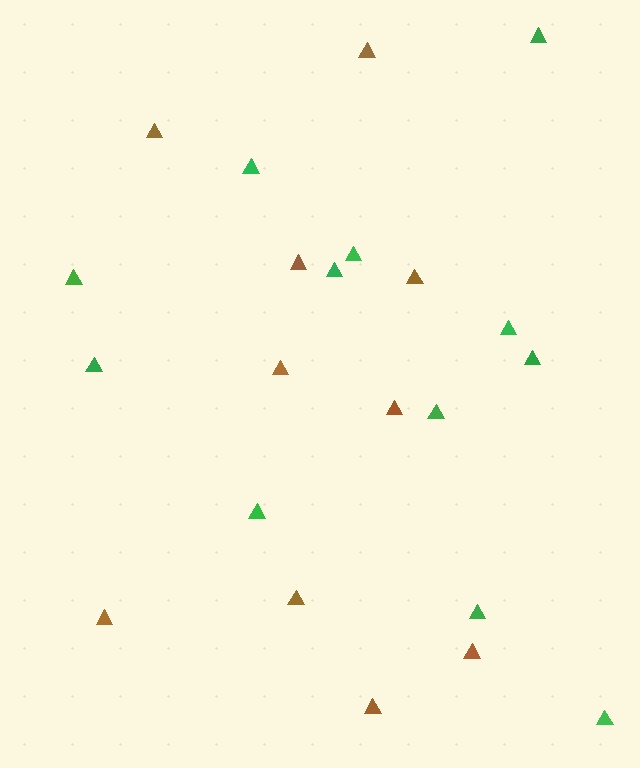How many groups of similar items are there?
There are 2 groups: one group of brown triangles (10) and one group of green triangles (12).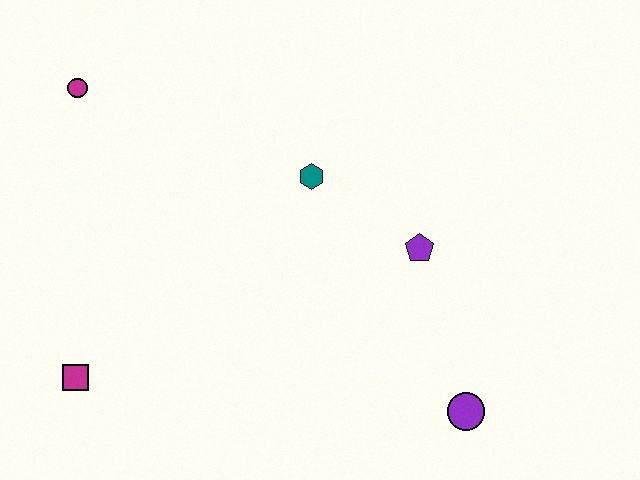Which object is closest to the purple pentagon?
The teal hexagon is closest to the purple pentagon.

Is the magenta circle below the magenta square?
No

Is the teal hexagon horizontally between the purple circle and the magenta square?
Yes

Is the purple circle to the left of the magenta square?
No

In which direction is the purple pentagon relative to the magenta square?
The purple pentagon is to the right of the magenta square.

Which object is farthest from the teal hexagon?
The magenta square is farthest from the teal hexagon.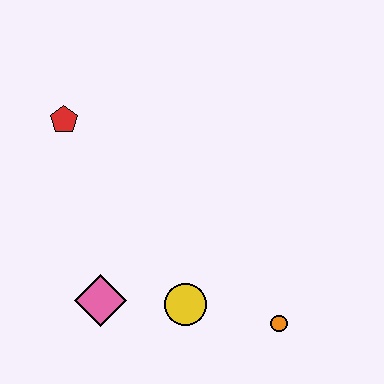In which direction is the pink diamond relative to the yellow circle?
The pink diamond is to the left of the yellow circle.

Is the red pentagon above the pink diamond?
Yes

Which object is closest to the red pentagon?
The pink diamond is closest to the red pentagon.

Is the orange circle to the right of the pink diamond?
Yes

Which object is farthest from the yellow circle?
The red pentagon is farthest from the yellow circle.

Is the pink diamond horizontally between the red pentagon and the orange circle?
Yes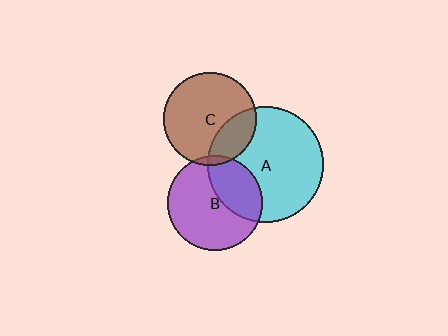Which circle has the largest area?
Circle A (cyan).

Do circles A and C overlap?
Yes.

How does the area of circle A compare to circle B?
Approximately 1.5 times.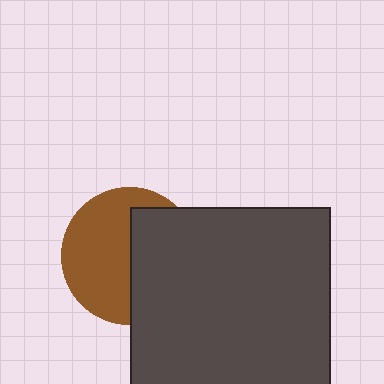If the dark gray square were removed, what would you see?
You would see the complete brown circle.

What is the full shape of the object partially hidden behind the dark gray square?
The partially hidden object is a brown circle.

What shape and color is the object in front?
The object in front is a dark gray square.